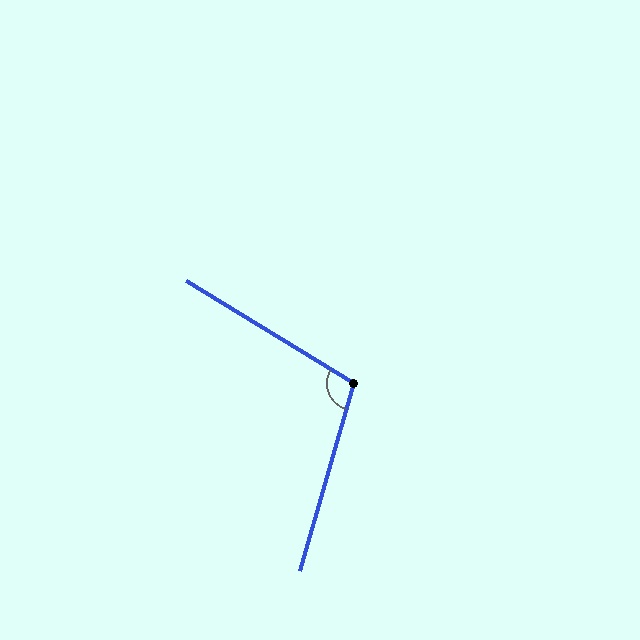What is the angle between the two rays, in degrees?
Approximately 106 degrees.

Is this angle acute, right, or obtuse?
It is obtuse.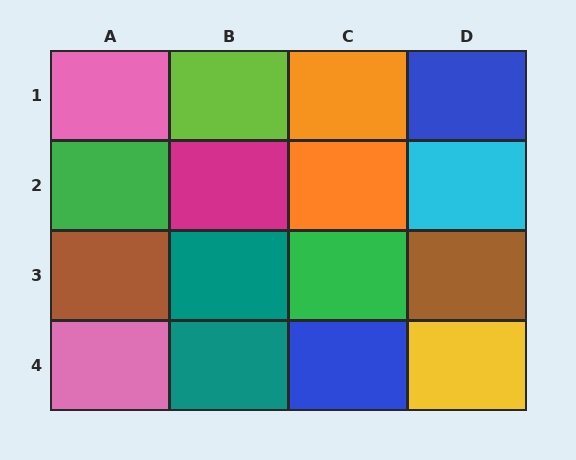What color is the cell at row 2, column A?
Green.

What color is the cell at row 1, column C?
Orange.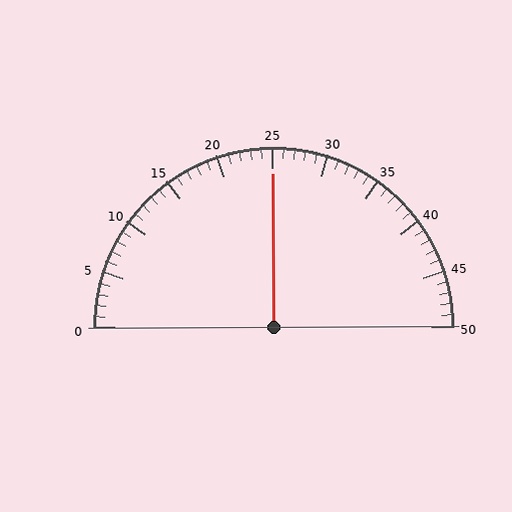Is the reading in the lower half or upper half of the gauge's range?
The reading is in the upper half of the range (0 to 50).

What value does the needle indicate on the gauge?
The needle indicates approximately 25.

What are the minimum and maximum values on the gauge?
The gauge ranges from 0 to 50.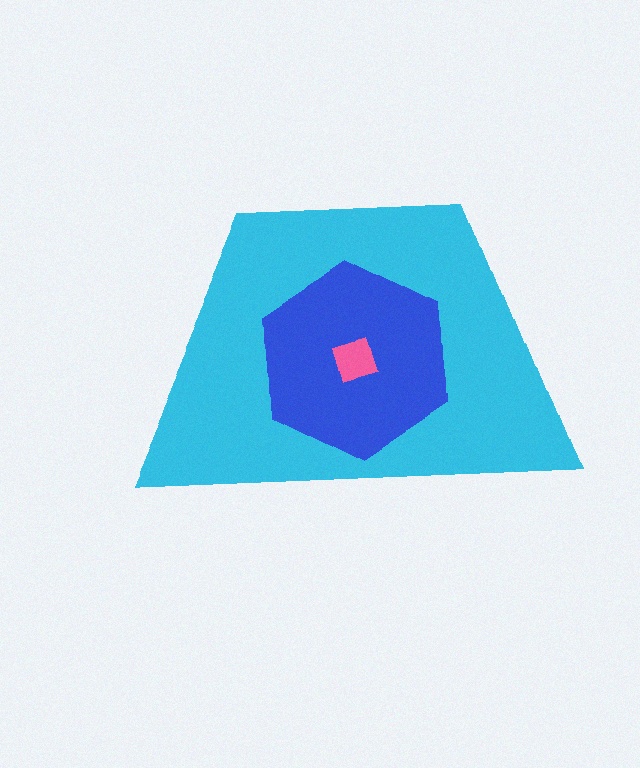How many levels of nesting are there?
3.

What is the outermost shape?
The cyan trapezoid.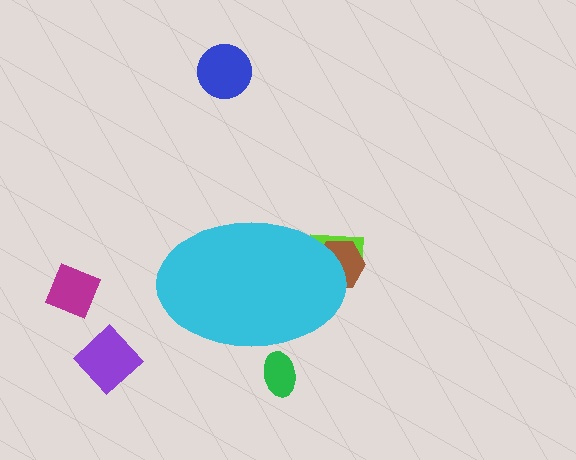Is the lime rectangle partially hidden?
Yes, the lime rectangle is partially hidden behind the cyan ellipse.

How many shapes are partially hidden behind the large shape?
3 shapes are partially hidden.